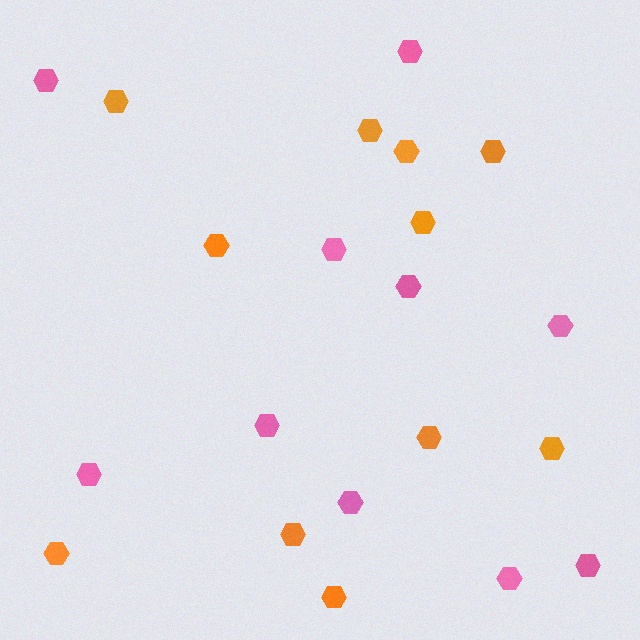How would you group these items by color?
There are 2 groups: one group of orange hexagons (11) and one group of pink hexagons (10).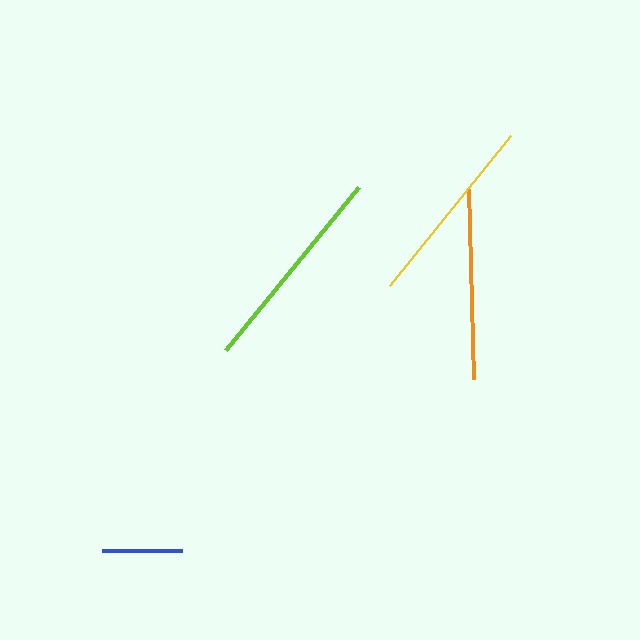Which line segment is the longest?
The lime line is the longest at approximately 210 pixels.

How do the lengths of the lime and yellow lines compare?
The lime and yellow lines are approximately the same length.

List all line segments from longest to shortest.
From longest to shortest: lime, yellow, orange, blue.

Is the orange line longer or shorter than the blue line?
The orange line is longer than the blue line.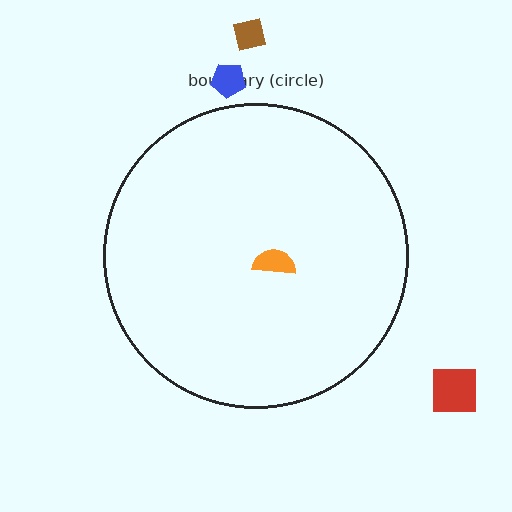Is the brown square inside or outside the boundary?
Outside.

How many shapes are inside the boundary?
1 inside, 3 outside.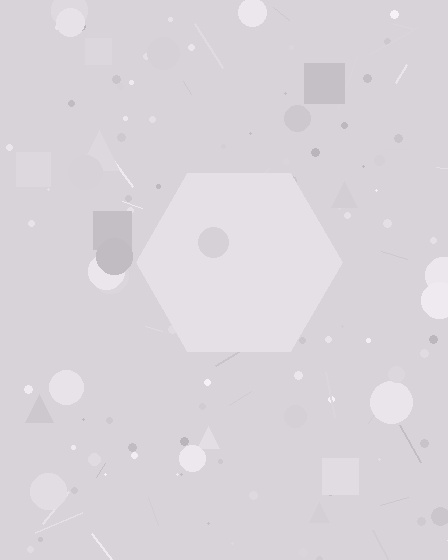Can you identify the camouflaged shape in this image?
The camouflaged shape is a hexagon.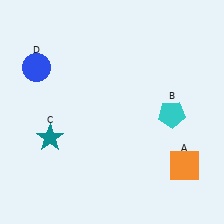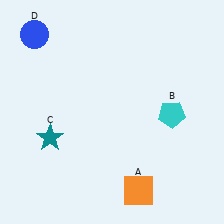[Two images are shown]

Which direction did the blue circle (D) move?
The blue circle (D) moved up.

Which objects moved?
The objects that moved are: the orange square (A), the blue circle (D).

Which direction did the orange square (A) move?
The orange square (A) moved left.